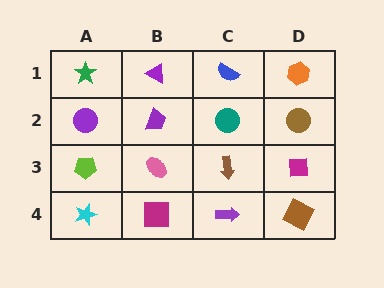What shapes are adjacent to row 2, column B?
A purple triangle (row 1, column B), a pink ellipse (row 3, column B), a purple circle (row 2, column A), a teal circle (row 2, column C).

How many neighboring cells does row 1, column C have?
3.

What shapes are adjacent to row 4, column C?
A brown arrow (row 3, column C), a magenta square (row 4, column B), a brown square (row 4, column D).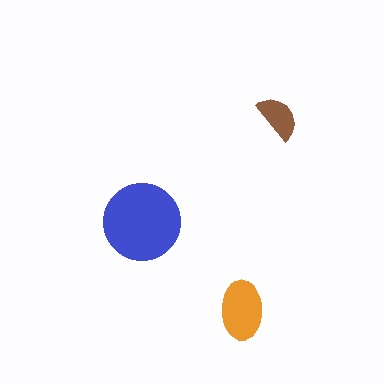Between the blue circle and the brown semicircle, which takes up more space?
The blue circle.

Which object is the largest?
The blue circle.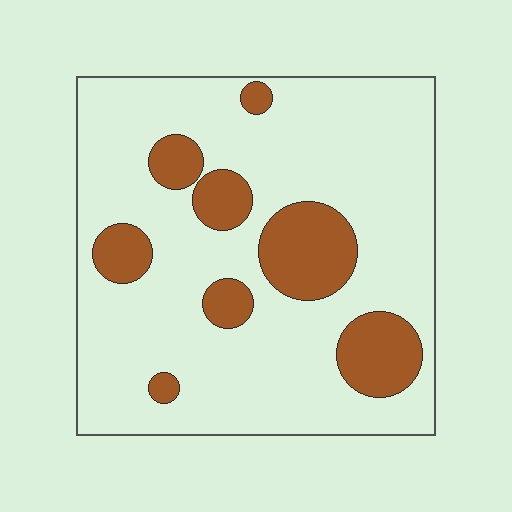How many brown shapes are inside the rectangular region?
8.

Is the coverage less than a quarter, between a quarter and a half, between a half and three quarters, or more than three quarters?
Less than a quarter.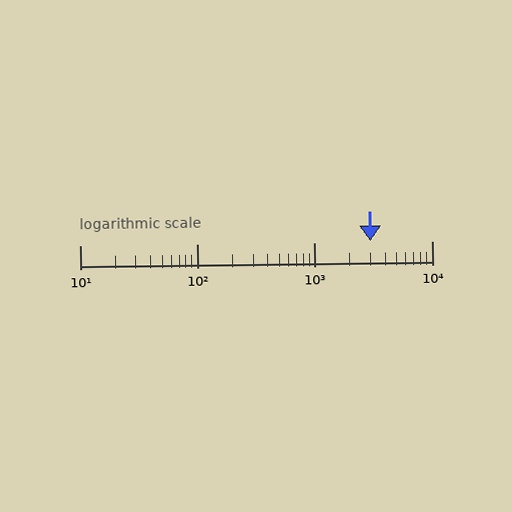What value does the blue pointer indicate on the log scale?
The pointer indicates approximately 3000.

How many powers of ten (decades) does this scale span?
The scale spans 3 decades, from 10 to 10000.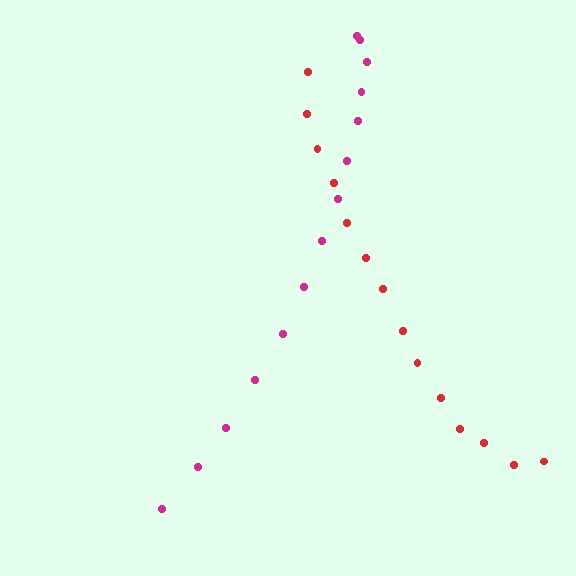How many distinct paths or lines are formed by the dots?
There are 2 distinct paths.